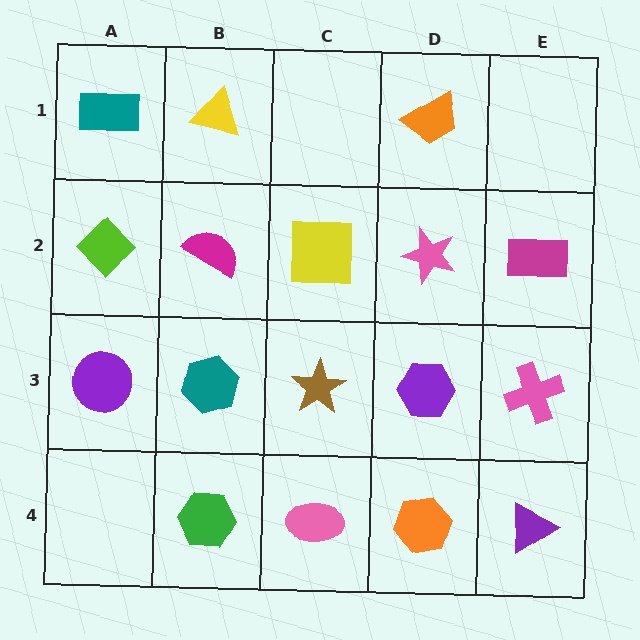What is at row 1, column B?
A yellow triangle.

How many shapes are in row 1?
3 shapes.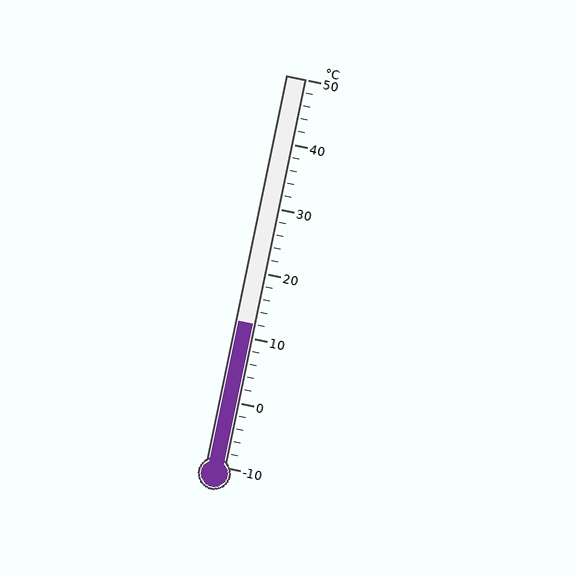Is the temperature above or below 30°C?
The temperature is below 30°C.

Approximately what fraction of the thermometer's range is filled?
The thermometer is filled to approximately 35% of its range.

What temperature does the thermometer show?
The thermometer shows approximately 12°C.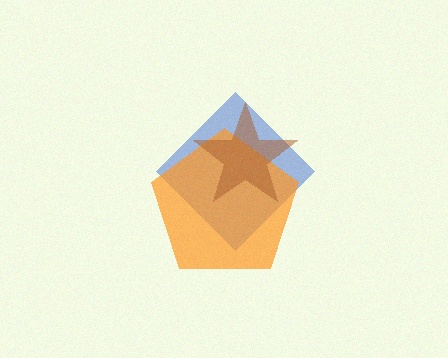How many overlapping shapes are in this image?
There are 3 overlapping shapes in the image.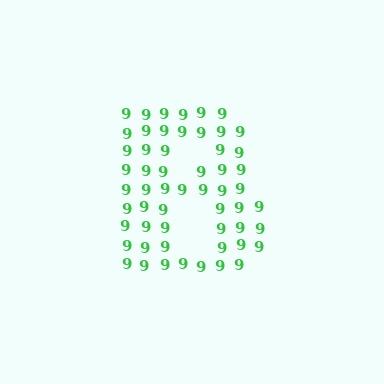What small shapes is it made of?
It is made of small digit 9's.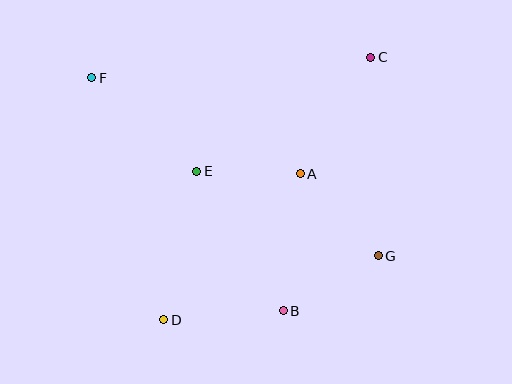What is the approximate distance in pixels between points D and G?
The distance between D and G is approximately 224 pixels.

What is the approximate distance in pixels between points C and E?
The distance between C and E is approximately 208 pixels.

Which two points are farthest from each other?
Points F and G are farthest from each other.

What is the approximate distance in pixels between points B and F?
The distance between B and F is approximately 301 pixels.